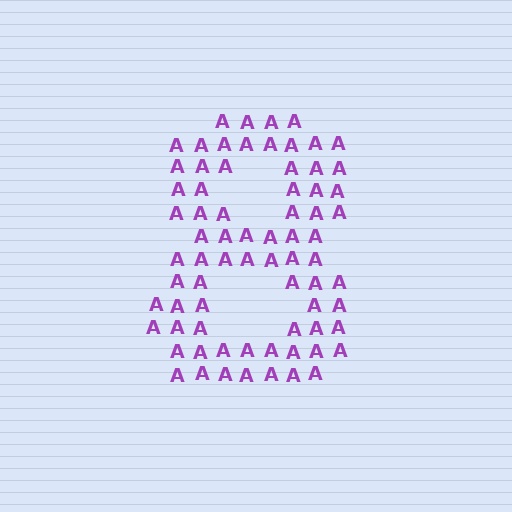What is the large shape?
The large shape is the digit 8.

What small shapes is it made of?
It is made of small letter A's.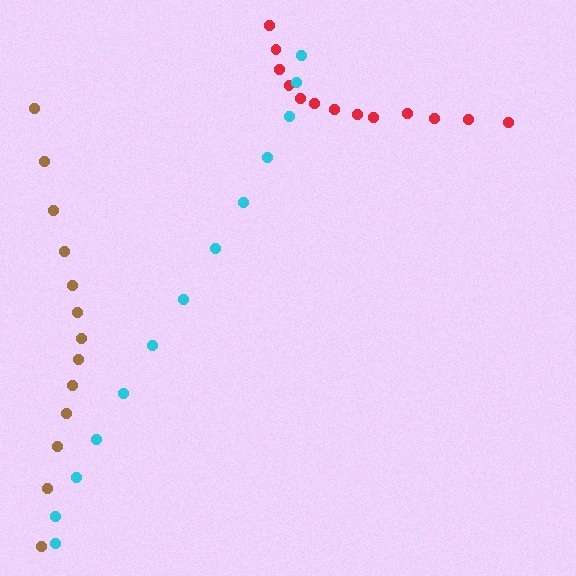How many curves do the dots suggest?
There are 3 distinct paths.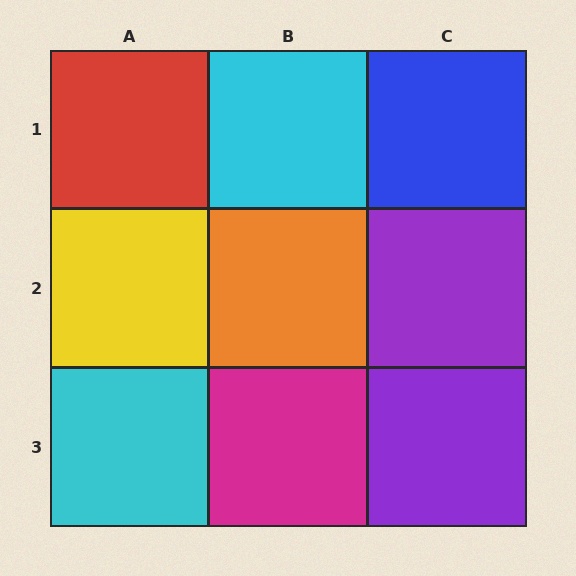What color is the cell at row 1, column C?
Blue.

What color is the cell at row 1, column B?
Cyan.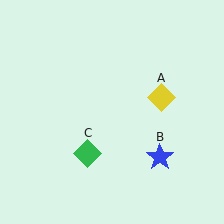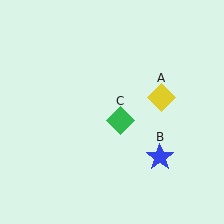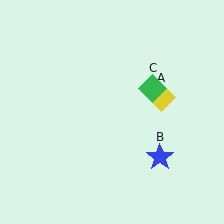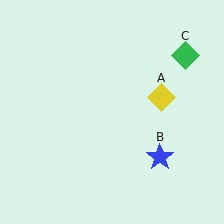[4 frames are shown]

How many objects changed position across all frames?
1 object changed position: green diamond (object C).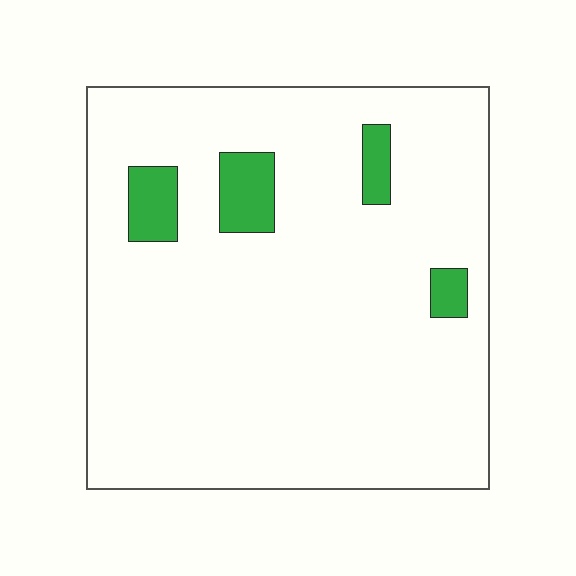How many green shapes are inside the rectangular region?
4.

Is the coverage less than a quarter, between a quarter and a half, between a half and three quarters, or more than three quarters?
Less than a quarter.